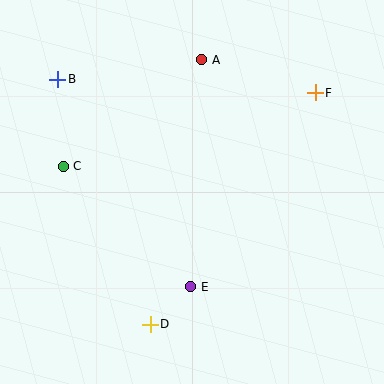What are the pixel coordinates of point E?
Point E is at (191, 287).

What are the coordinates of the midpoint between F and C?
The midpoint between F and C is at (189, 129).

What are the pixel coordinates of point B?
Point B is at (58, 79).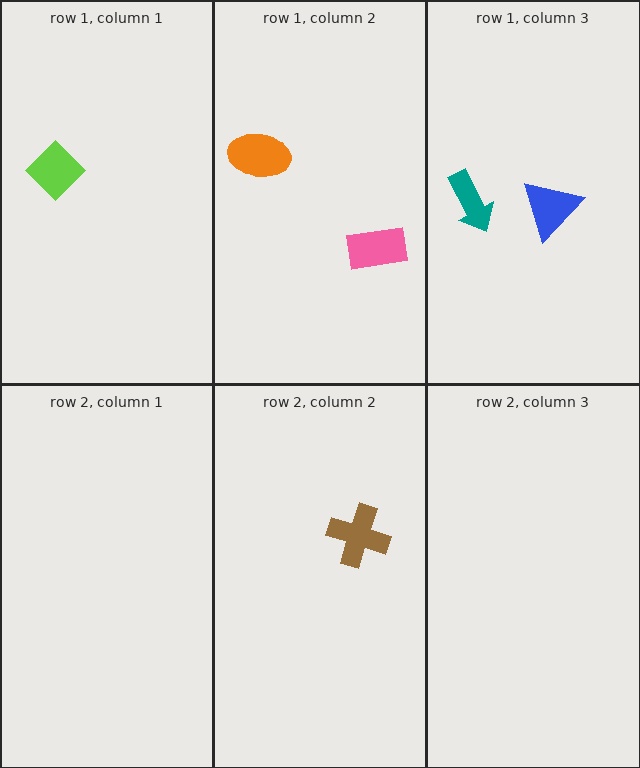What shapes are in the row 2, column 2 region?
The brown cross.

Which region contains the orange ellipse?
The row 1, column 2 region.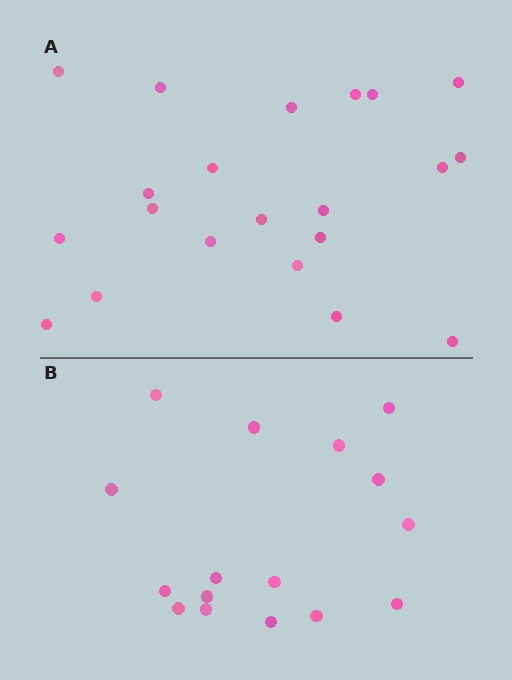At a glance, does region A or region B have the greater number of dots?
Region A (the top region) has more dots.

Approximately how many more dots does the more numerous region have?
Region A has about 5 more dots than region B.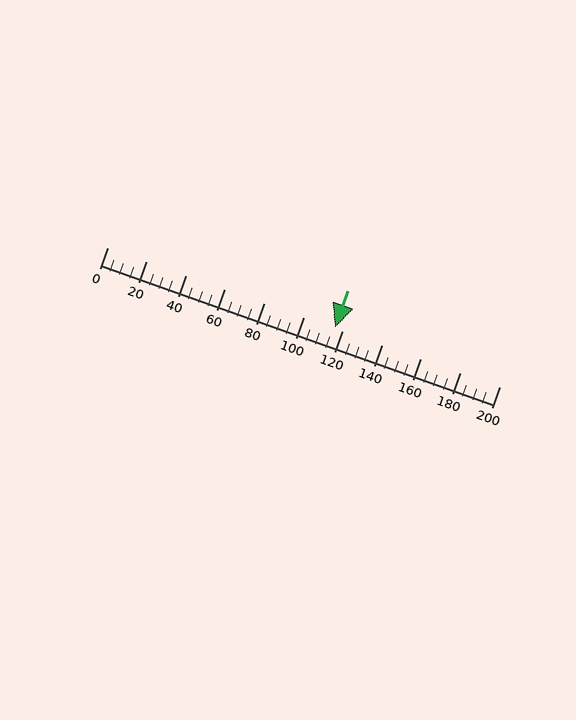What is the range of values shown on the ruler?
The ruler shows values from 0 to 200.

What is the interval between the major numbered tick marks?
The major tick marks are spaced 20 units apart.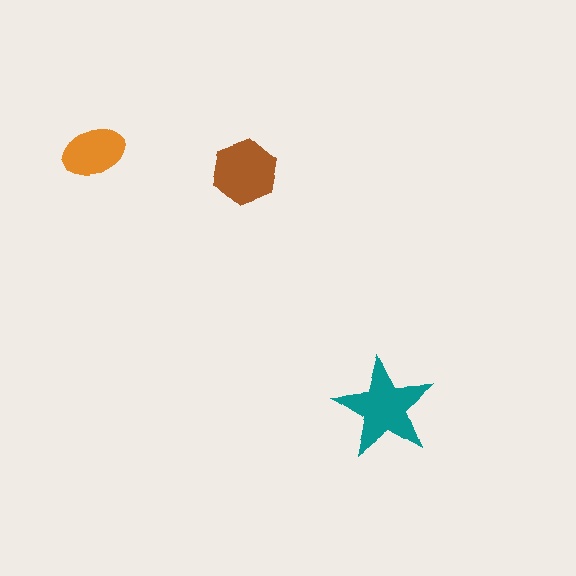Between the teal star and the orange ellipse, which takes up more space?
The teal star.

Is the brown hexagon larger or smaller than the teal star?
Smaller.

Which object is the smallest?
The orange ellipse.